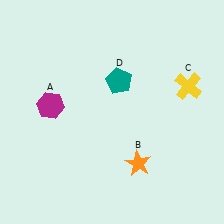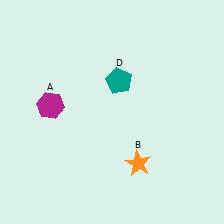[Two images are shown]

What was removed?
The yellow cross (C) was removed in Image 2.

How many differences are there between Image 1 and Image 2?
There is 1 difference between the two images.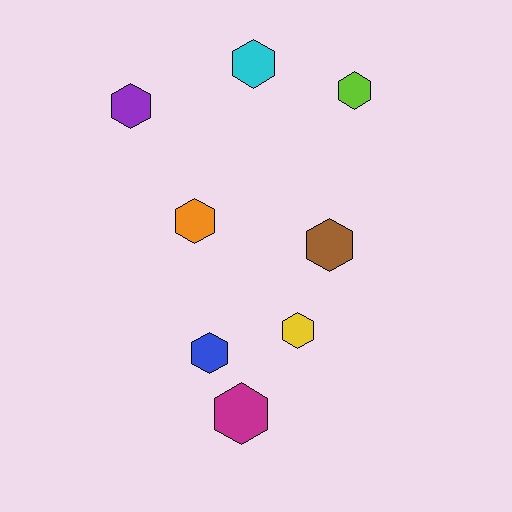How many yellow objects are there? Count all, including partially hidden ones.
There is 1 yellow object.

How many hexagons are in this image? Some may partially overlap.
There are 8 hexagons.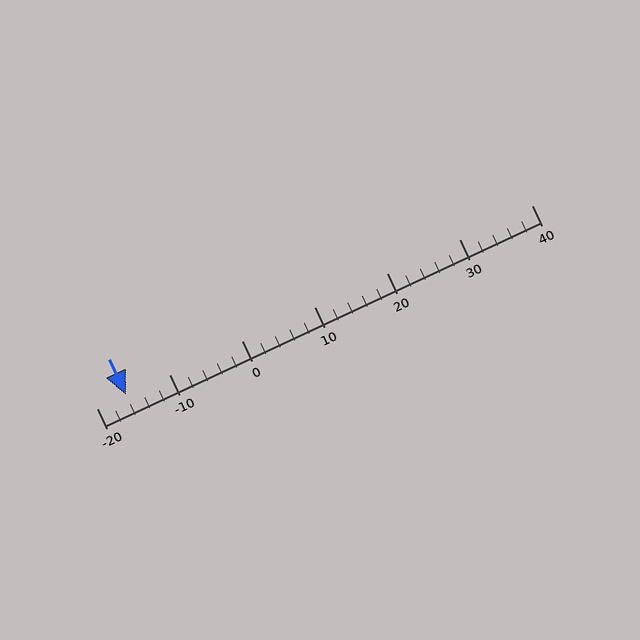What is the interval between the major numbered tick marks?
The major tick marks are spaced 10 units apart.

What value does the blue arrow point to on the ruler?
The blue arrow points to approximately -16.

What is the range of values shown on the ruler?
The ruler shows values from -20 to 40.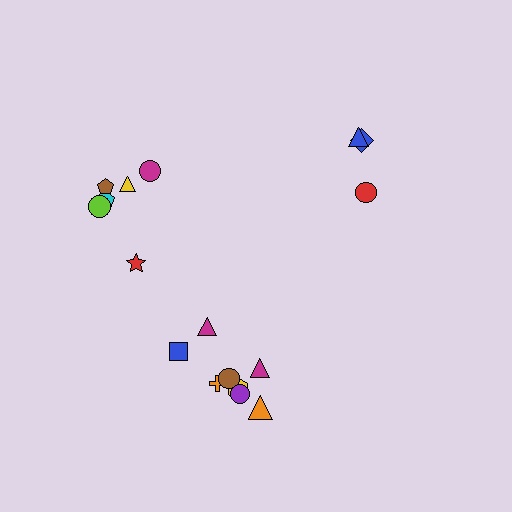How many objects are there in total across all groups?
There are 17 objects.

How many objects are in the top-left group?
There are 6 objects.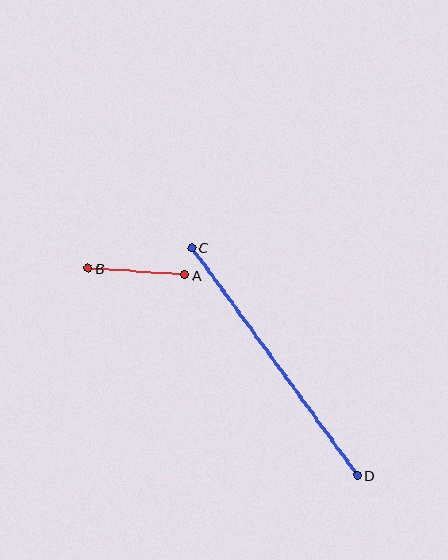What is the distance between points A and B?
The distance is approximately 97 pixels.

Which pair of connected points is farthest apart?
Points C and D are farthest apart.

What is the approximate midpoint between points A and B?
The midpoint is at approximately (137, 272) pixels.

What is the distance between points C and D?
The distance is approximately 281 pixels.